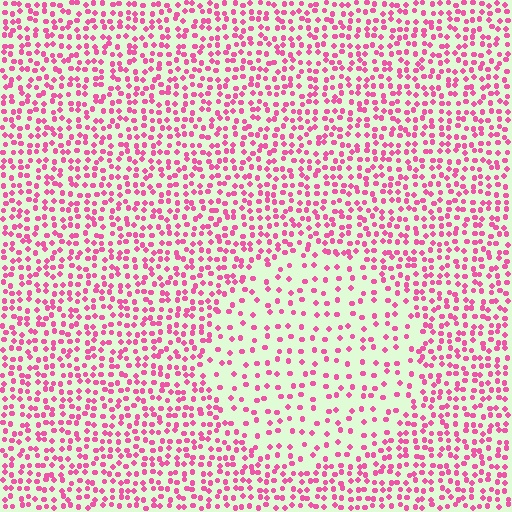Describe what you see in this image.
The image contains small pink elements arranged at two different densities. A circle-shaped region is visible where the elements are less densely packed than the surrounding area.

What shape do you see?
I see a circle.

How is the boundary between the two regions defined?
The boundary is defined by a change in element density (approximately 2.1x ratio). All elements are the same color, size, and shape.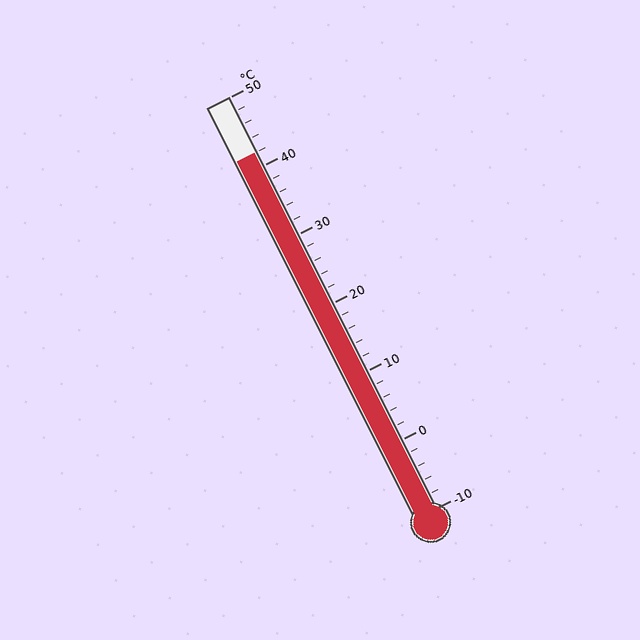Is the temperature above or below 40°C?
The temperature is above 40°C.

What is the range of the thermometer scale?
The thermometer scale ranges from -10°C to 50°C.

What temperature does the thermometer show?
The thermometer shows approximately 42°C.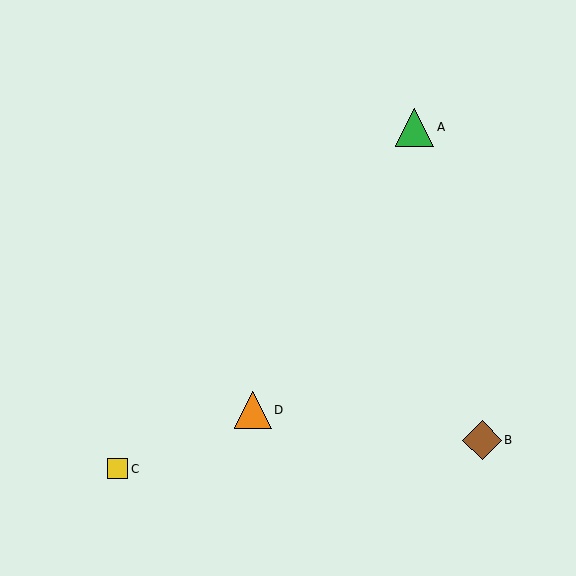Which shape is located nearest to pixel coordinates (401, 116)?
The green triangle (labeled A) at (414, 127) is nearest to that location.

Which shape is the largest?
The brown diamond (labeled B) is the largest.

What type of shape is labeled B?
Shape B is a brown diamond.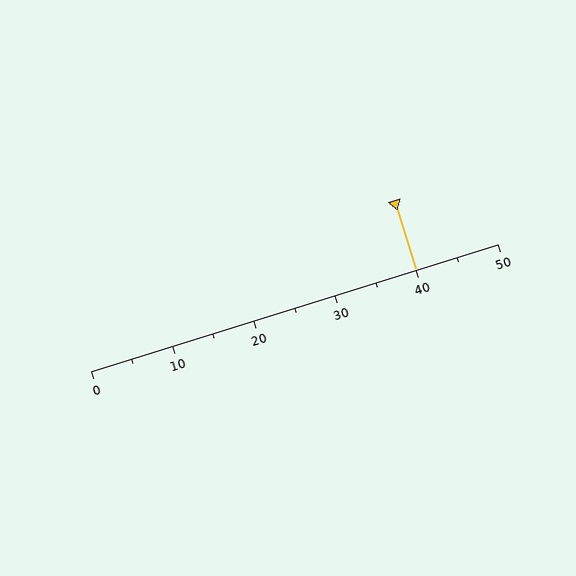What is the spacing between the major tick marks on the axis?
The major ticks are spaced 10 apart.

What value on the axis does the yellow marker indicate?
The marker indicates approximately 40.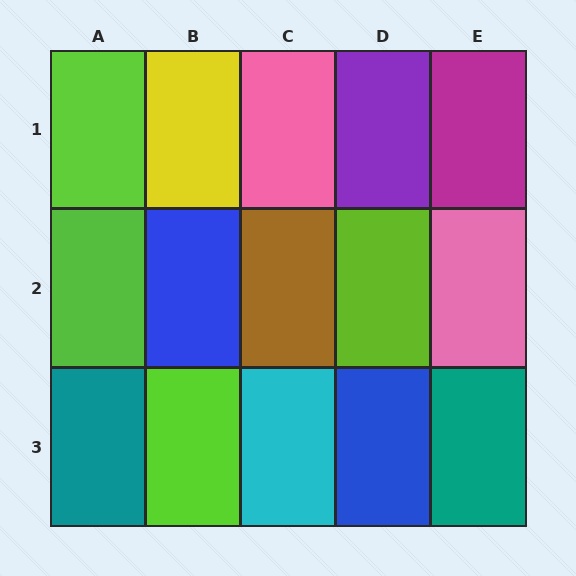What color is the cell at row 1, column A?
Lime.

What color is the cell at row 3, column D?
Blue.